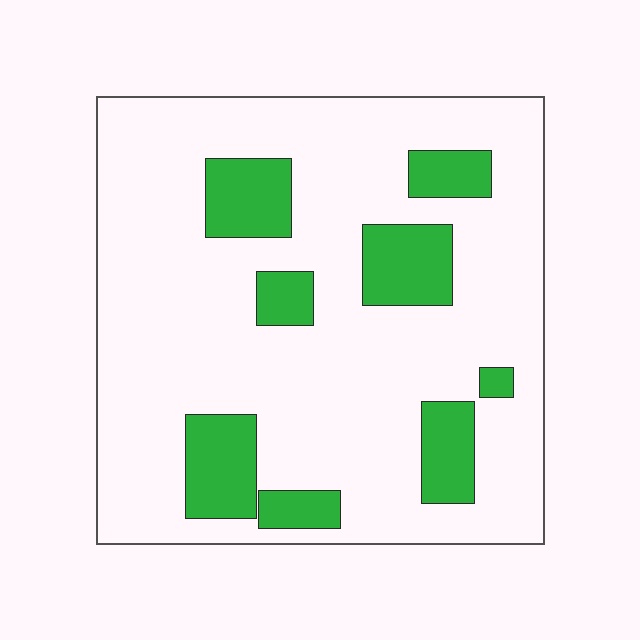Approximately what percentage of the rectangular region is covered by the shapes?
Approximately 20%.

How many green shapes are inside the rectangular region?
8.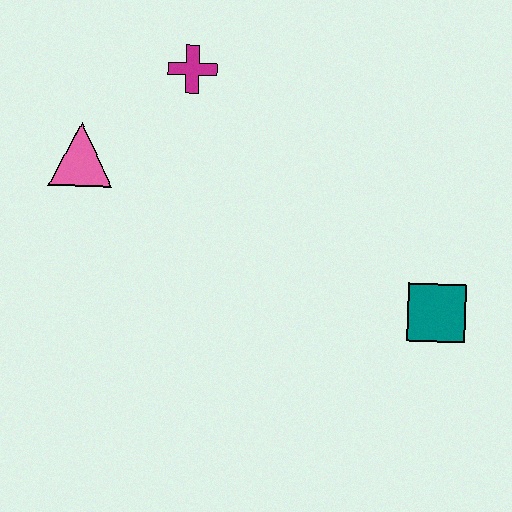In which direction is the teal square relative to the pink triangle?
The teal square is to the right of the pink triangle.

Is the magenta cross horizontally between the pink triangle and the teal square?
Yes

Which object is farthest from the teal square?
The pink triangle is farthest from the teal square.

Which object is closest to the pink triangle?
The magenta cross is closest to the pink triangle.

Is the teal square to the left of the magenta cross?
No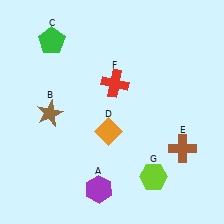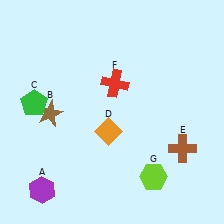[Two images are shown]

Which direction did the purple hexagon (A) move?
The purple hexagon (A) moved left.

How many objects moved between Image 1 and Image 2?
2 objects moved between the two images.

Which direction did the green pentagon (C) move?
The green pentagon (C) moved down.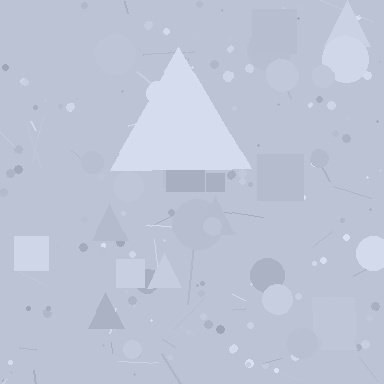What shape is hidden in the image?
A triangle is hidden in the image.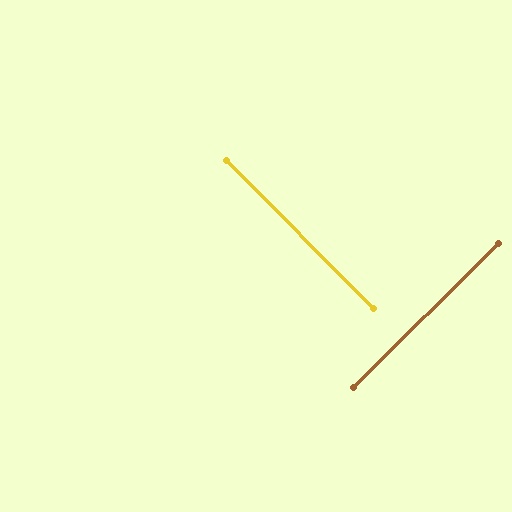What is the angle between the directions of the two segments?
Approximately 90 degrees.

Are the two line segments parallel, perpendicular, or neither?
Perpendicular — they meet at approximately 90°.